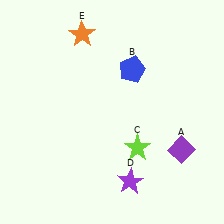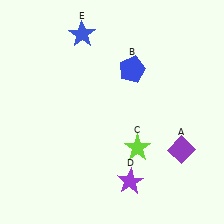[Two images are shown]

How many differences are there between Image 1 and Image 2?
There is 1 difference between the two images.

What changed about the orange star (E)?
In Image 1, E is orange. In Image 2, it changed to blue.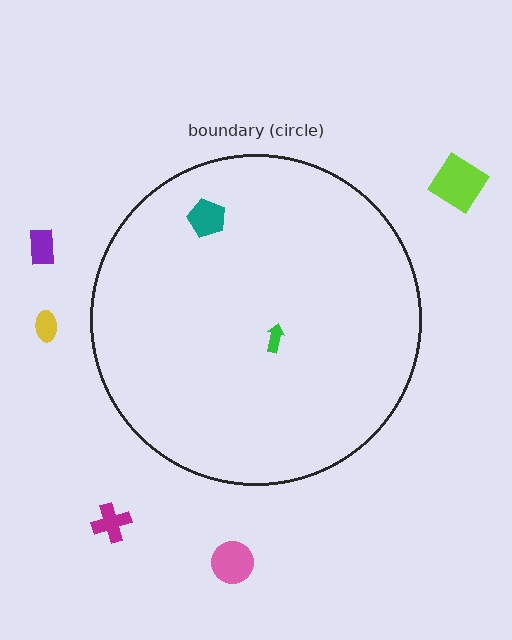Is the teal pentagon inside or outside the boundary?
Inside.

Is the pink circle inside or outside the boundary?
Outside.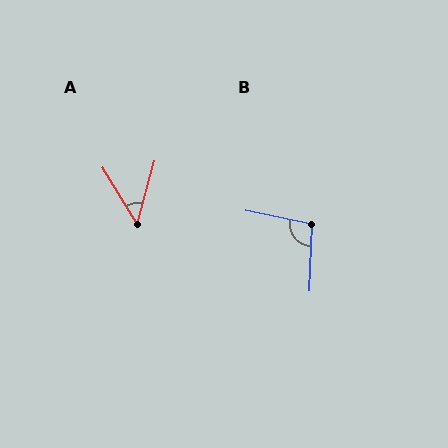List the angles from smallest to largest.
A (46°), B (100°).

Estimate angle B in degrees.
Approximately 100 degrees.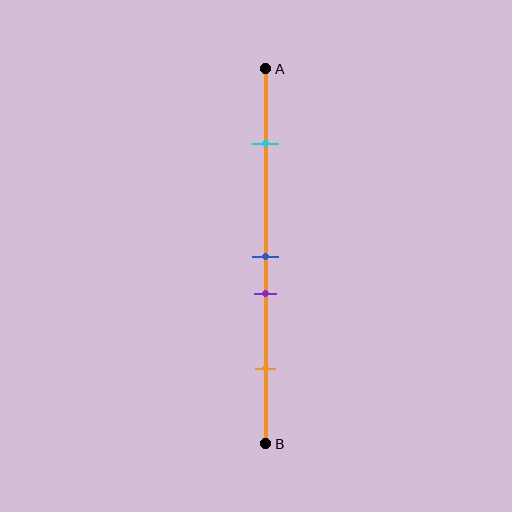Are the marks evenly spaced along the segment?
No, the marks are not evenly spaced.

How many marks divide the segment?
There are 4 marks dividing the segment.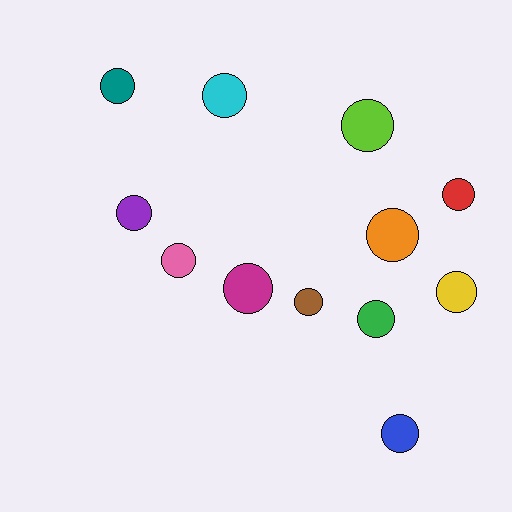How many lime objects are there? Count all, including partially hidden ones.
There is 1 lime object.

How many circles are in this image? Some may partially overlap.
There are 12 circles.